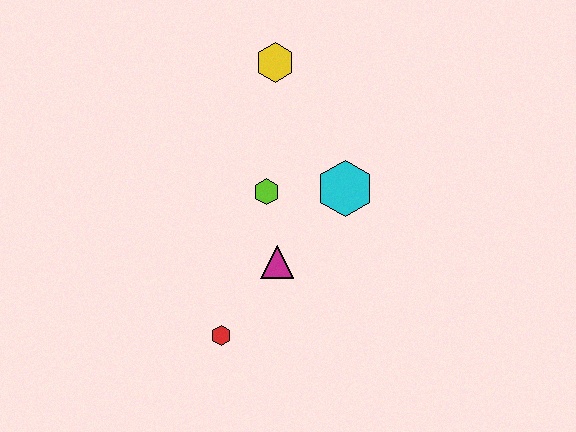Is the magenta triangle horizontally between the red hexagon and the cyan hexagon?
Yes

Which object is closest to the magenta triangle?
The lime hexagon is closest to the magenta triangle.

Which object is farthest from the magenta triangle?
The yellow hexagon is farthest from the magenta triangle.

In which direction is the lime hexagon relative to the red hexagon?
The lime hexagon is above the red hexagon.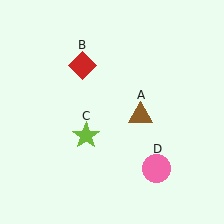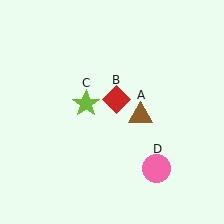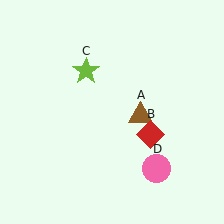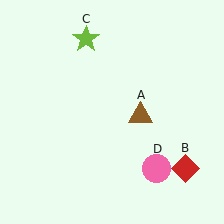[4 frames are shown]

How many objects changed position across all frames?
2 objects changed position: red diamond (object B), lime star (object C).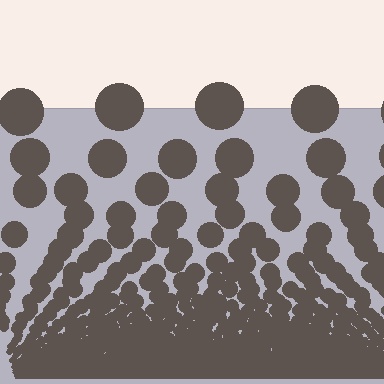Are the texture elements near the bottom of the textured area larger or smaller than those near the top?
Smaller. The gradient is inverted — elements near the bottom are smaller and denser.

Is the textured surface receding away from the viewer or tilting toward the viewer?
The surface appears to tilt toward the viewer. Texture elements get larger and sparser toward the top.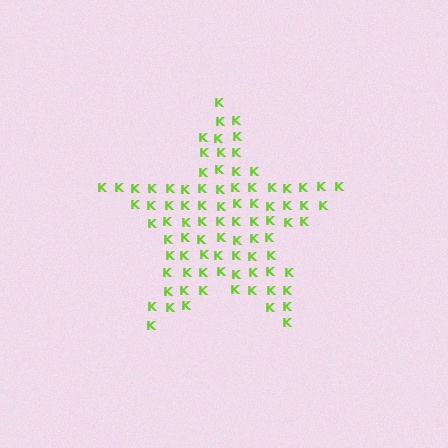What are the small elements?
The small elements are letter K's.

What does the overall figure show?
The overall figure shows a star.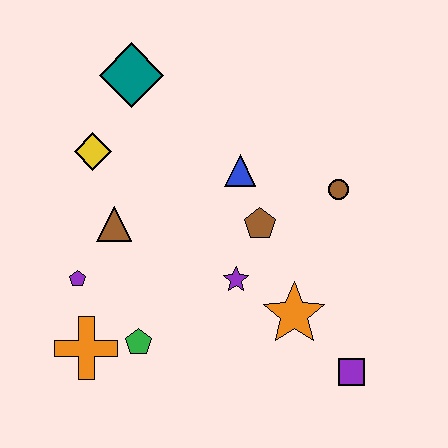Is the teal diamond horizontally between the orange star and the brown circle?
No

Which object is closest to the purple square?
The orange star is closest to the purple square.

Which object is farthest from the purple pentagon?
The purple square is farthest from the purple pentagon.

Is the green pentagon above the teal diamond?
No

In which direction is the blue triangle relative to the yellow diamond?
The blue triangle is to the right of the yellow diamond.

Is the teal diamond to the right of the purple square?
No